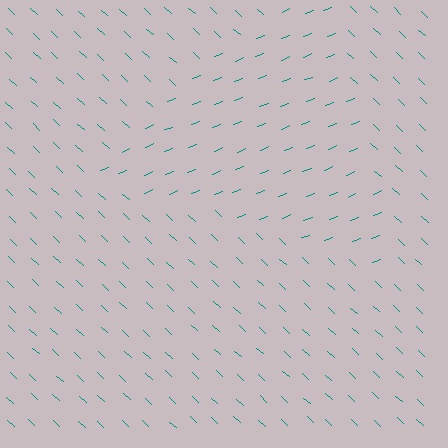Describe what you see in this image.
The image is filled with small teal line segments. A triangle region in the image has lines oriented differently from the surrounding lines, creating a visible texture boundary.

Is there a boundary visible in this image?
Yes, there is a texture boundary formed by a change in line orientation.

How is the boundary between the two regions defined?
The boundary is defined purely by a change in line orientation (approximately 65 degrees difference). All lines are the same color and thickness.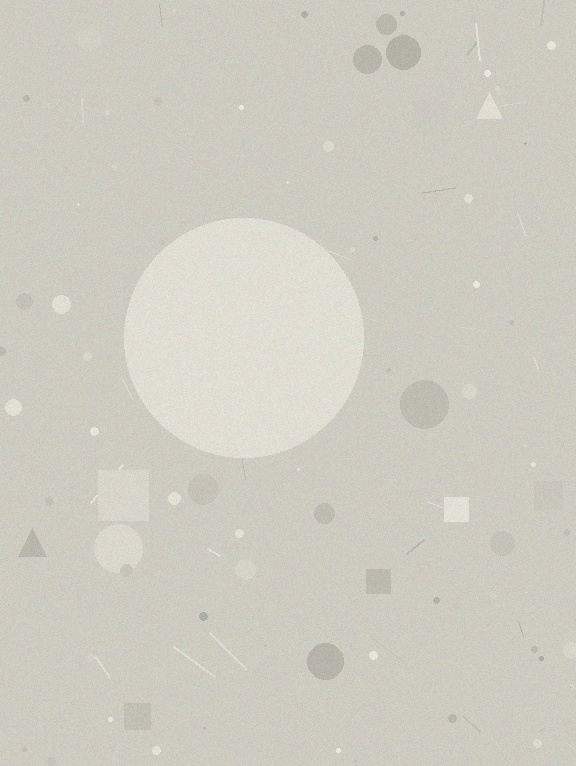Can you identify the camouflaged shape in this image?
The camouflaged shape is a circle.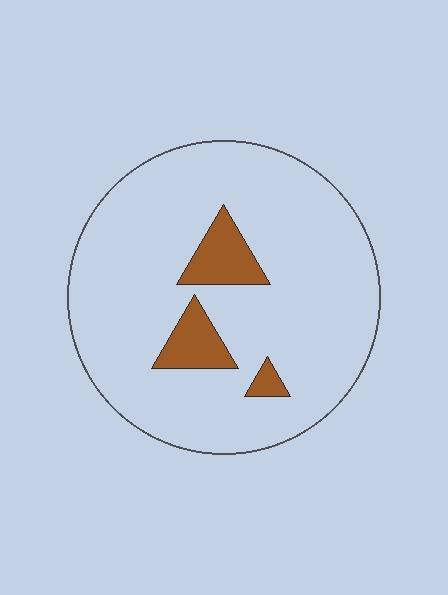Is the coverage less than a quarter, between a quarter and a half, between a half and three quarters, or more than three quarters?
Less than a quarter.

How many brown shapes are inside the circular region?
3.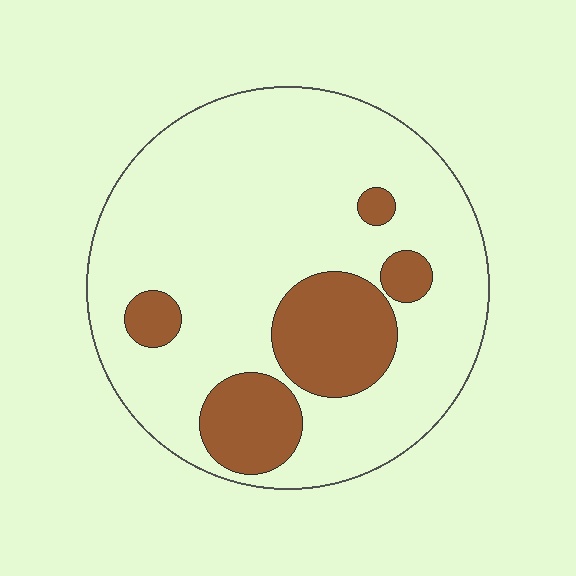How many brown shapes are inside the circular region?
5.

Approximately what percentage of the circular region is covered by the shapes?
Approximately 20%.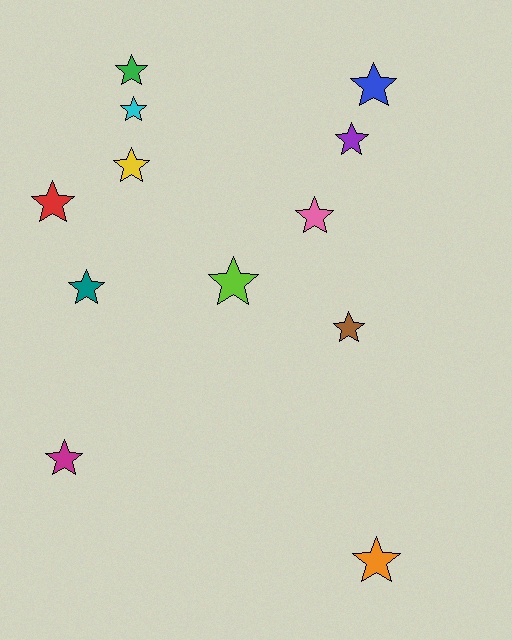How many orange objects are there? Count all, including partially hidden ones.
There is 1 orange object.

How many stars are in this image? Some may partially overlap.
There are 12 stars.